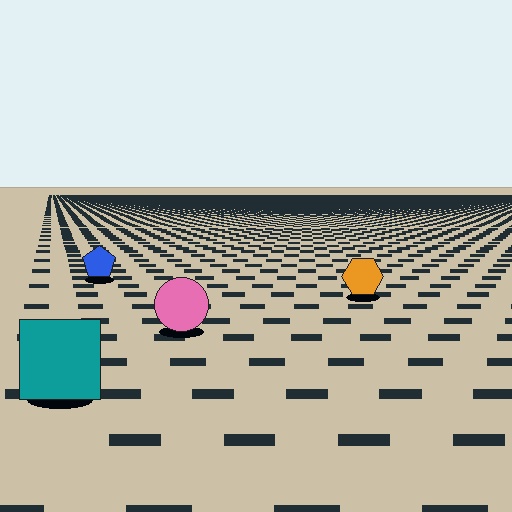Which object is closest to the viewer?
The teal square is closest. The texture marks near it are larger and more spread out.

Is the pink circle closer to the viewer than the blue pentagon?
Yes. The pink circle is closer — you can tell from the texture gradient: the ground texture is coarser near it.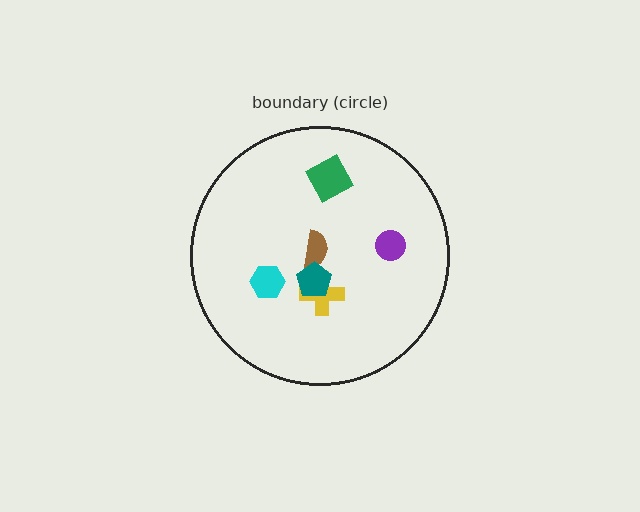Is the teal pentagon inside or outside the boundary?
Inside.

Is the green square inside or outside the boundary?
Inside.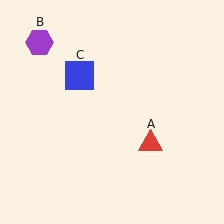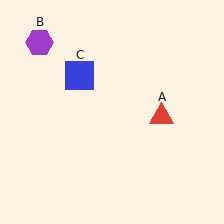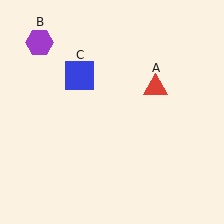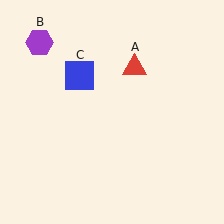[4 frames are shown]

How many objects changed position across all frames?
1 object changed position: red triangle (object A).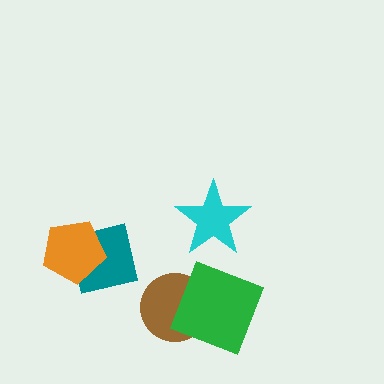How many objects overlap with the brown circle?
1 object overlaps with the brown circle.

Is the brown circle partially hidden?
Yes, it is partially covered by another shape.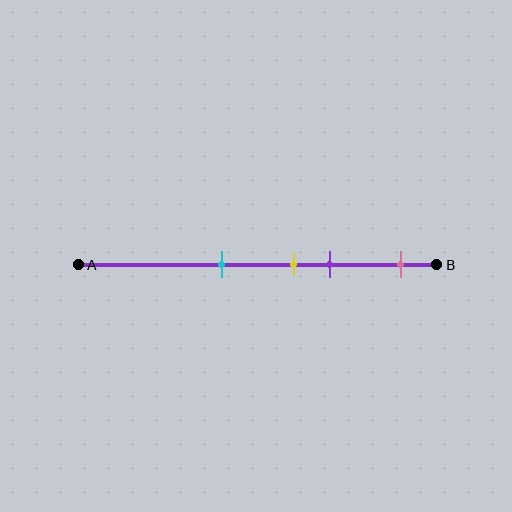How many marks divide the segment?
There are 4 marks dividing the segment.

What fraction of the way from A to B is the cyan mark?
The cyan mark is approximately 40% (0.4) of the way from A to B.